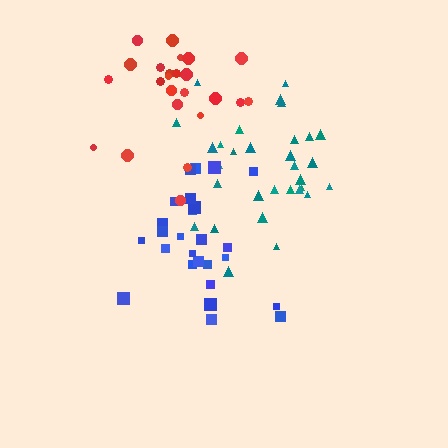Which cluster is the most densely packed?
Teal.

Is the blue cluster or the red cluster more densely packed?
Blue.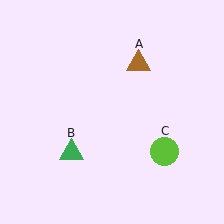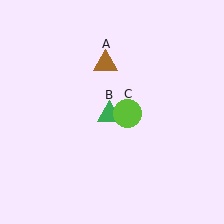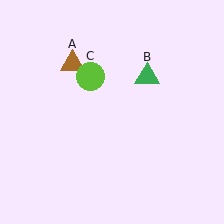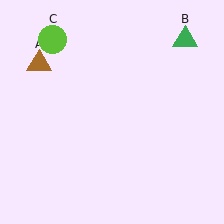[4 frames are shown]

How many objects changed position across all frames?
3 objects changed position: brown triangle (object A), green triangle (object B), lime circle (object C).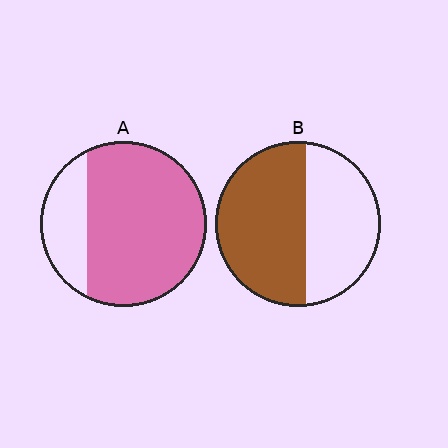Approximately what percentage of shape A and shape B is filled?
A is approximately 75% and B is approximately 55%.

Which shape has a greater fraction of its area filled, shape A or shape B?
Shape A.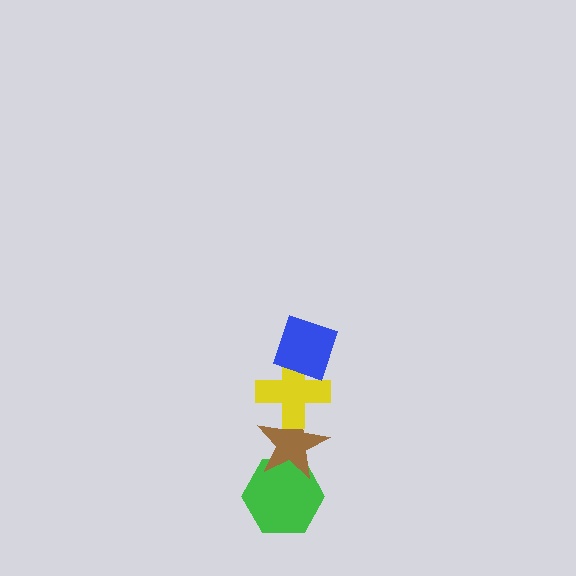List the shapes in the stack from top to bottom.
From top to bottom: the blue diamond, the yellow cross, the brown star, the green hexagon.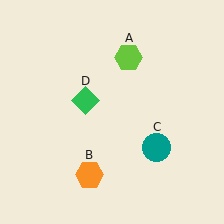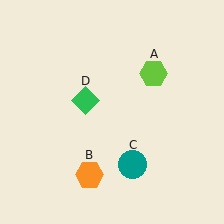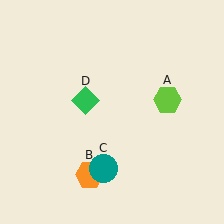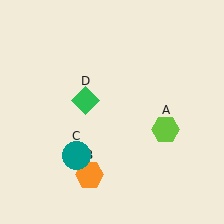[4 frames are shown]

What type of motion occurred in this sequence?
The lime hexagon (object A), teal circle (object C) rotated clockwise around the center of the scene.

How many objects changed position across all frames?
2 objects changed position: lime hexagon (object A), teal circle (object C).